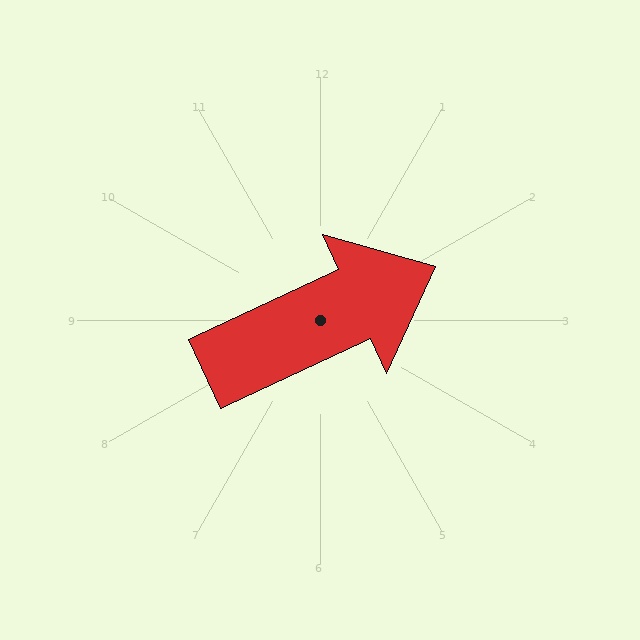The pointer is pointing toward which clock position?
Roughly 2 o'clock.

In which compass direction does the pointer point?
Northeast.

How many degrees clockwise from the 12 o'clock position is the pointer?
Approximately 65 degrees.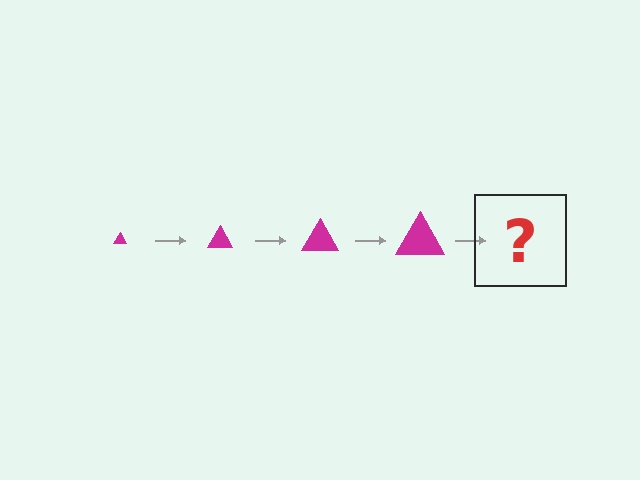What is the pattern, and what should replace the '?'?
The pattern is that the triangle gets progressively larger each step. The '?' should be a magenta triangle, larger than the previous one.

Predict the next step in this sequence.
The next step is a magenta triangle, larger than the previous one.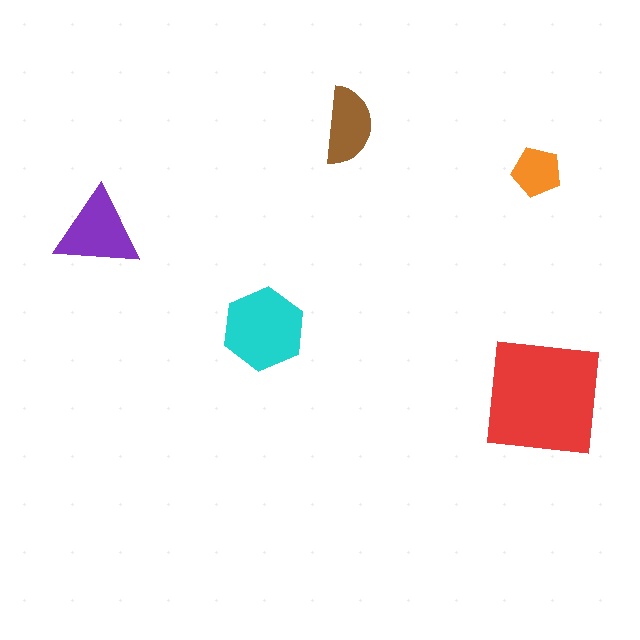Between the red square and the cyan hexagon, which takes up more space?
The red square.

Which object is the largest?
The red square.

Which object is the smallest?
The orange pentagon.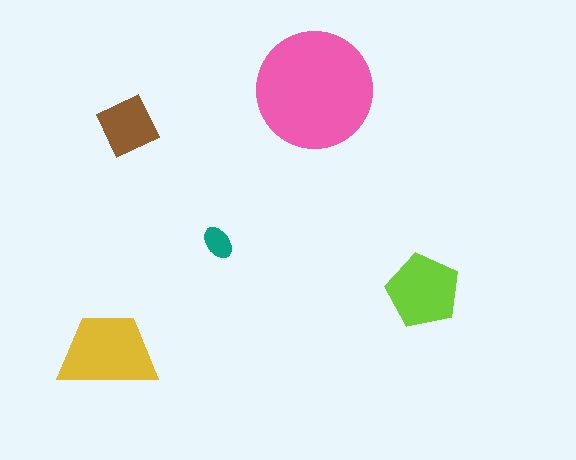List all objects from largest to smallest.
The pink circle, the yellow trapezoid, the lime pentagon, the brown diamond, the teal ellipse.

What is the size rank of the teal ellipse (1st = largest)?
5th.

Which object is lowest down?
The yellow trapezoid is bottommost.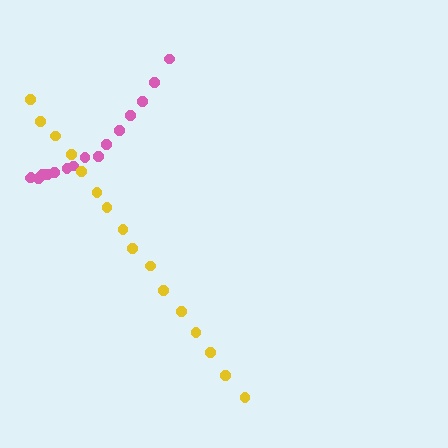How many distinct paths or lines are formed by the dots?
There are 2 distinct paths.